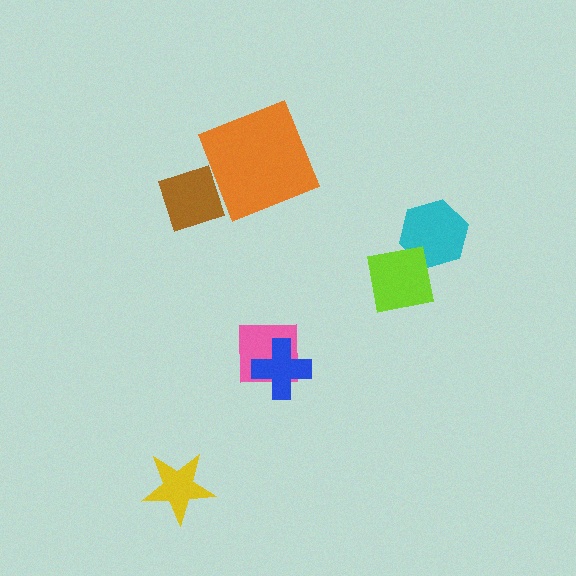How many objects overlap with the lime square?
1 object overlaps with the lime square.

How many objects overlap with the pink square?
1 object overlaps with the pink square.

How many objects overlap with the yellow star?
0 objects overlap with the yellow star.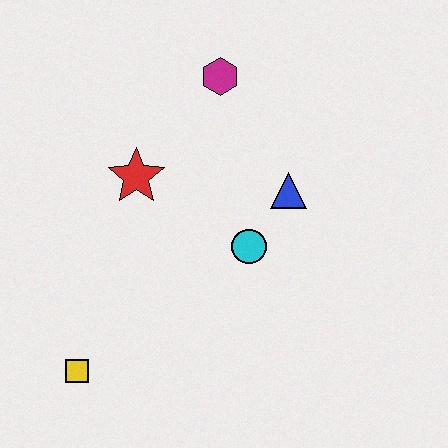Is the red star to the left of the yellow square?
No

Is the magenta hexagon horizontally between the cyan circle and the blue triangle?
No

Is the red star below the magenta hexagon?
Yes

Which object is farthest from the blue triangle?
The yellow square is farthest from the blue triangle.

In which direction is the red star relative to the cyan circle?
The red star is to the left of the cyan circle.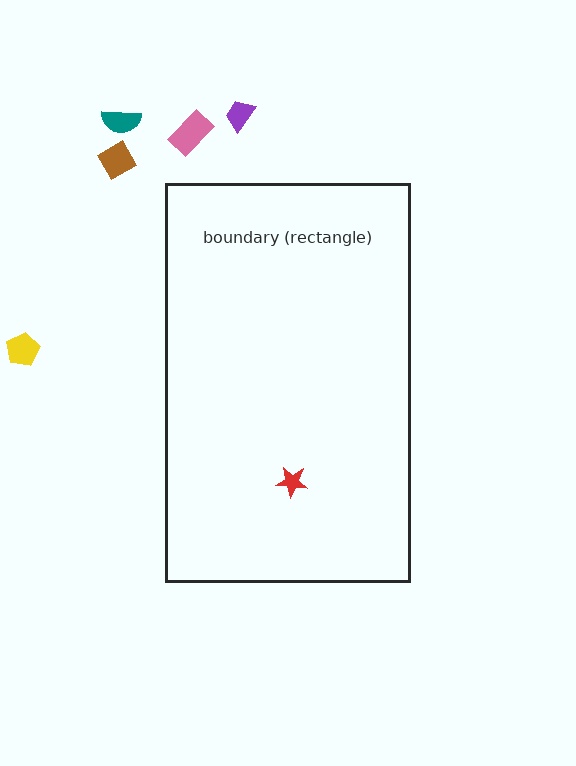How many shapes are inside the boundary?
1 inside, 5 outside.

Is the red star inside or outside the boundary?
Inside.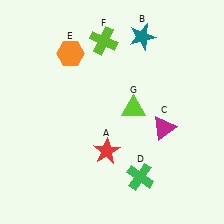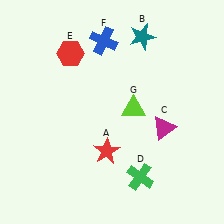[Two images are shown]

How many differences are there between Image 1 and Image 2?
There are 2 differences between the two images.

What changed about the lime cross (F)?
In Image 1, F is lime. In Image 2, it changed to blue.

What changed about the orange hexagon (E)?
In Image 1, E is orange. In Image 2, it changed to red.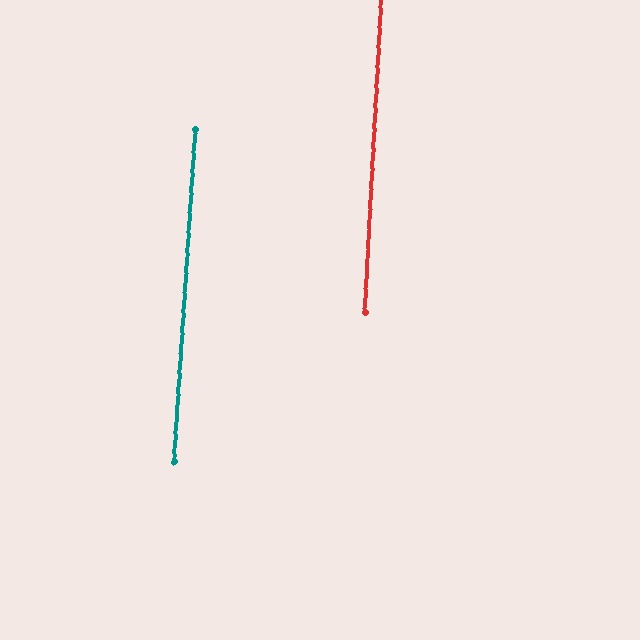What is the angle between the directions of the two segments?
Approximately 1 degree.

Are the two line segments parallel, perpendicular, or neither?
Parallel — their directions differ by only 0.8°.